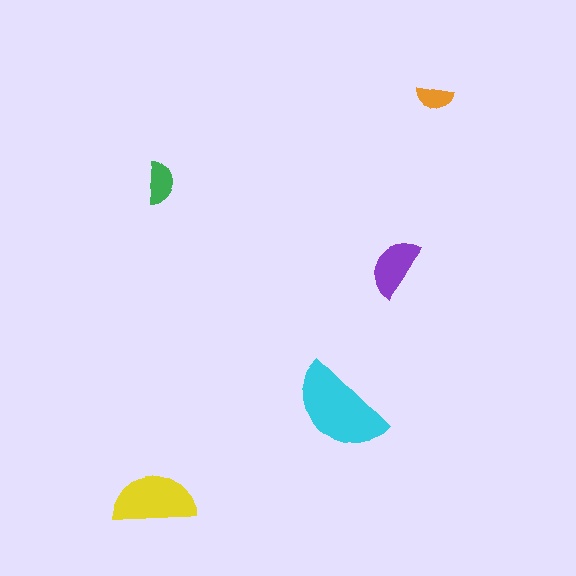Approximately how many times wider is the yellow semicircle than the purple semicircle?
About 1.5 times wider.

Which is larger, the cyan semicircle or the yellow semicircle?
The cyan one.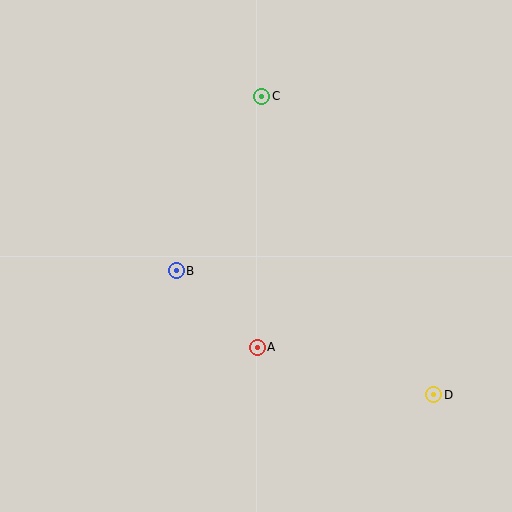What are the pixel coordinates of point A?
Point A is at (257, 347).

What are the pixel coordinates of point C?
Point C is at (262, 96).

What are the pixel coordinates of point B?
Point B is at (176, 271).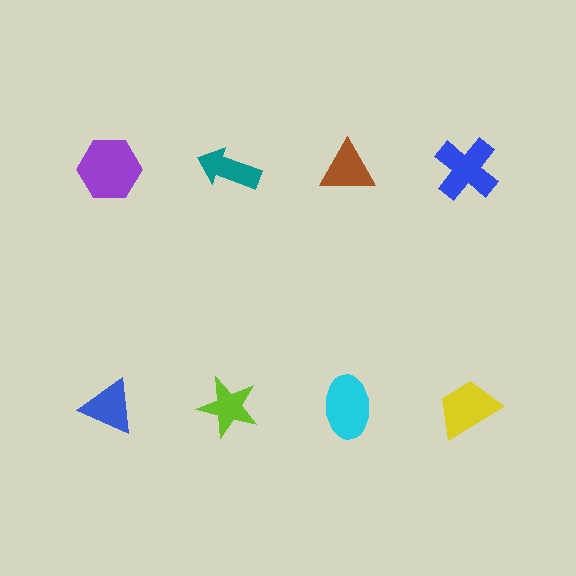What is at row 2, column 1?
A blue triangle.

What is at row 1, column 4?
A blue cross.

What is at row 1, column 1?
A purple hexagon.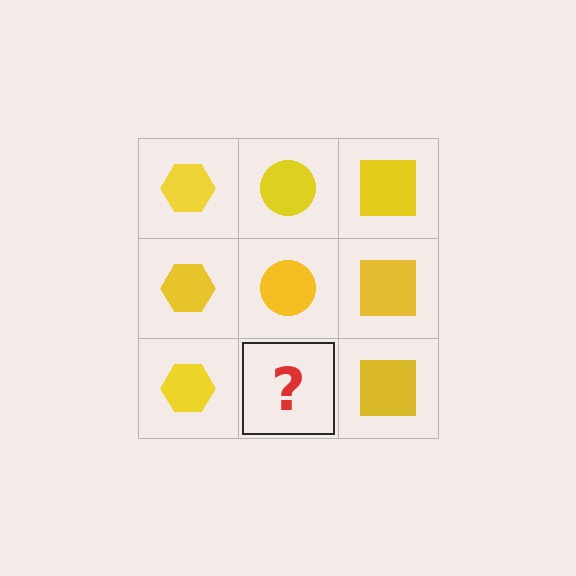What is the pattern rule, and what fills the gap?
The rule is that each column has a consistent shape. The gap should be filled with a yellow circle.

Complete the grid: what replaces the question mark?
The question mark should be replaced with a yellow circle.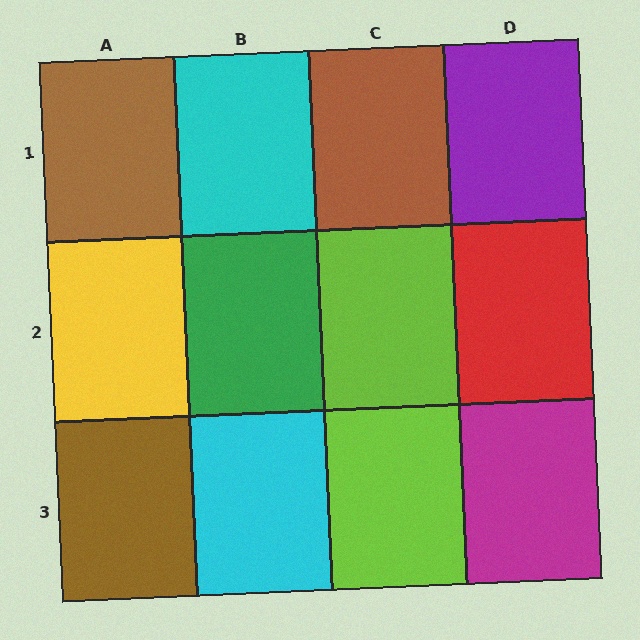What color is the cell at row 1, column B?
Cyan.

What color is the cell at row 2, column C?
Lime.